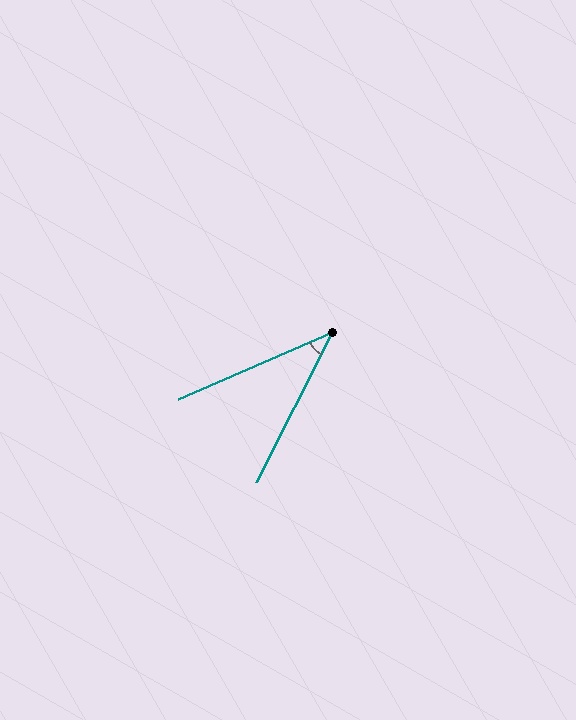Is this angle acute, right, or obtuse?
It is acute.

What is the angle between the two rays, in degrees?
Approximately 40 degrees.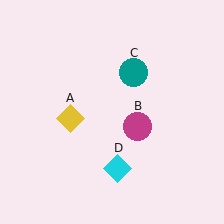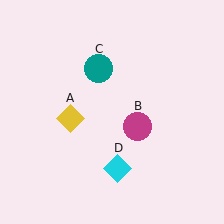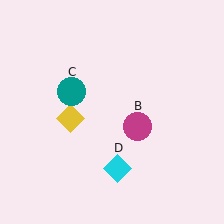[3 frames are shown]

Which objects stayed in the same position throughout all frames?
Yellow diamond (object A) and magenta circle (object B) and cyan diamond (object D) remained stationary.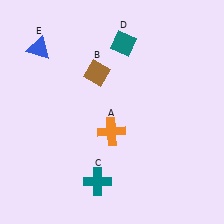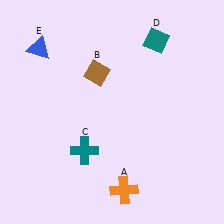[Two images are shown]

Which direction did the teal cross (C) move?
The teal cross (C) moved up.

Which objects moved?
The objects that moved are: the orange cross (A), the teal cross (C), the teal diamond (D).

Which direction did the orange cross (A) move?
The orange cross (A) moved down.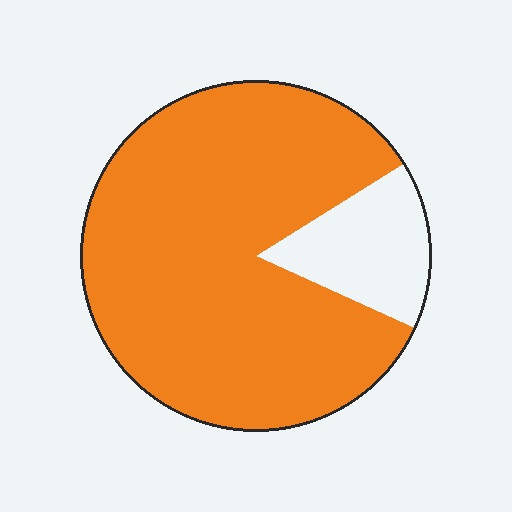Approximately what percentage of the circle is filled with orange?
Approximately 85%.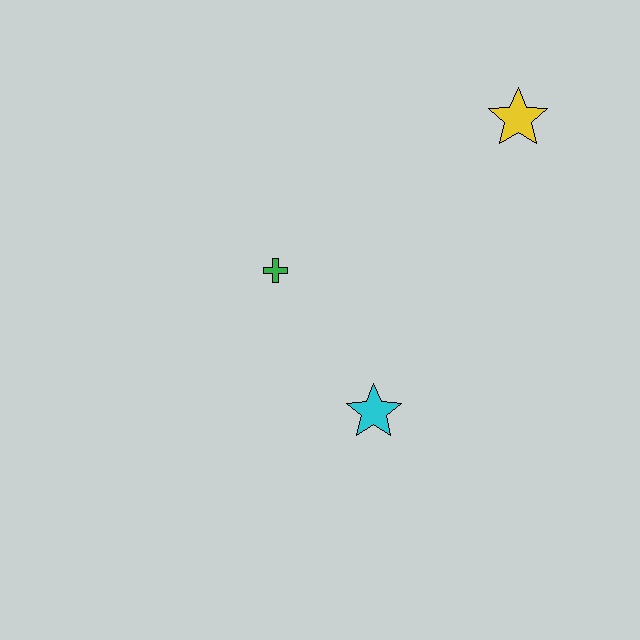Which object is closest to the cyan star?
The green cross is closest to the cyan star.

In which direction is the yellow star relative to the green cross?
The yellow star is to the right of the green cross.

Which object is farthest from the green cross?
The yellow star is farthest from the green cross.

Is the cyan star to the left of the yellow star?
Yes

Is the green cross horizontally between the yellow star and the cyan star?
No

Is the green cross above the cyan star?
Yes